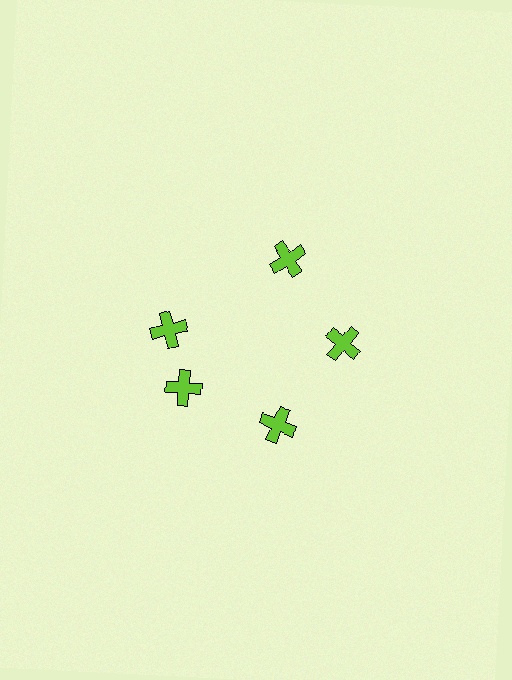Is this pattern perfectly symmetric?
No. The 5 lime crosses are arranged in a ring, but one element near the 10 o'clock position is rotated out of alignment along the ring, breaking the 5-fold rotational symmetry.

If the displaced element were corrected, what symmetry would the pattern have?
It would have 5-fold rotational symmetry — the pattern would map onto itself every 72 degrees.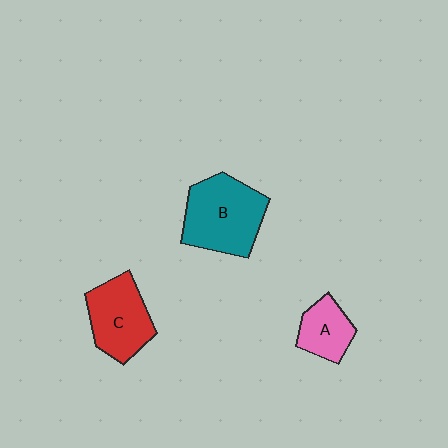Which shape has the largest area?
Shape B (teal).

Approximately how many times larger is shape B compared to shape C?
Approximately 1.3 times.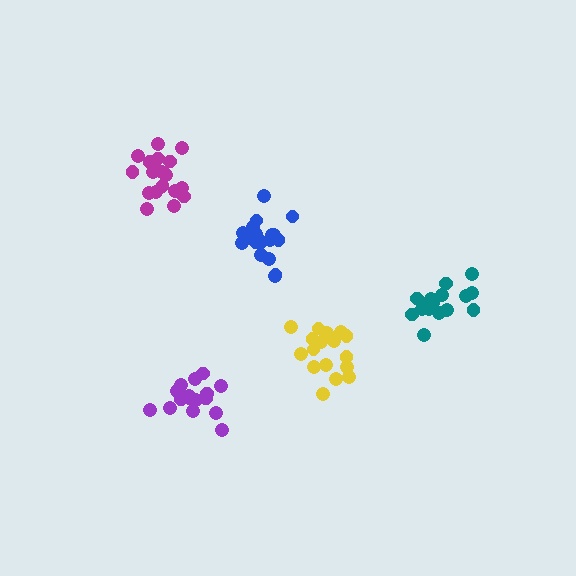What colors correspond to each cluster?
The clusters are colored: purple, blue, magenta, yellow, teal.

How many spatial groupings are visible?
There are 5 spatial groupings.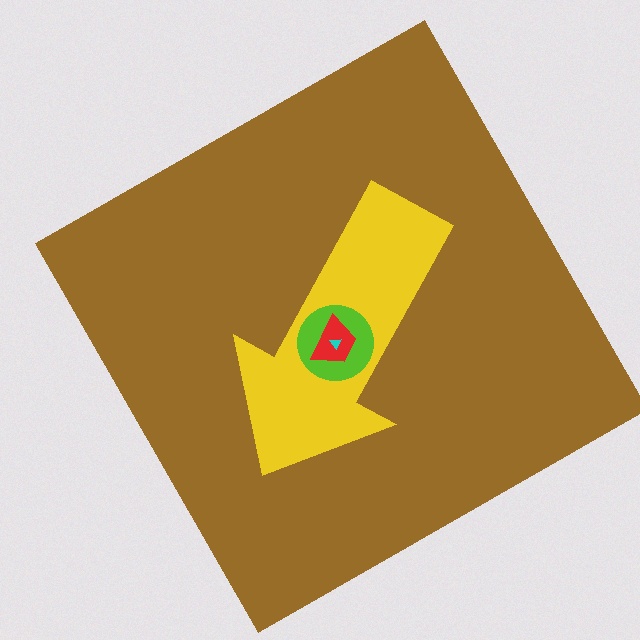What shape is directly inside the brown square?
The yellow arrow.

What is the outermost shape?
The brown square.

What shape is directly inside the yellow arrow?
The lime circle.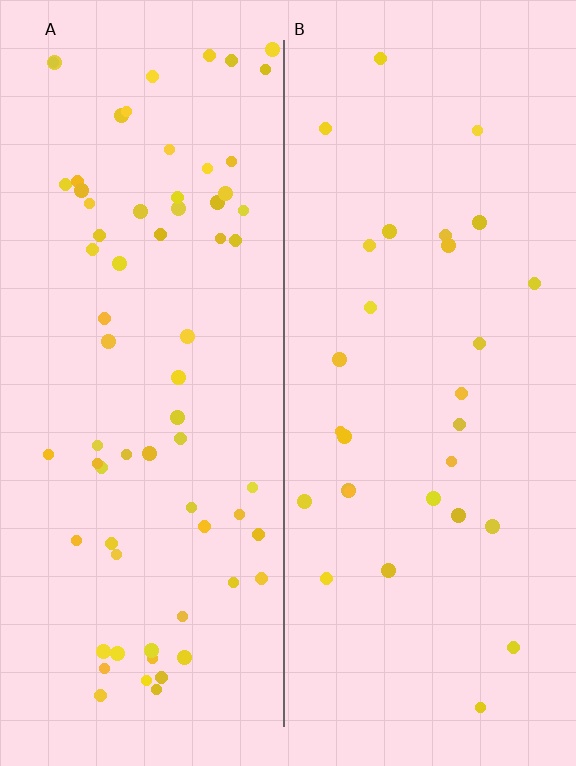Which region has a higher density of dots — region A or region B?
A (the left).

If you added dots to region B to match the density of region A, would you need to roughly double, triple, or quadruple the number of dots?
Approximately double.